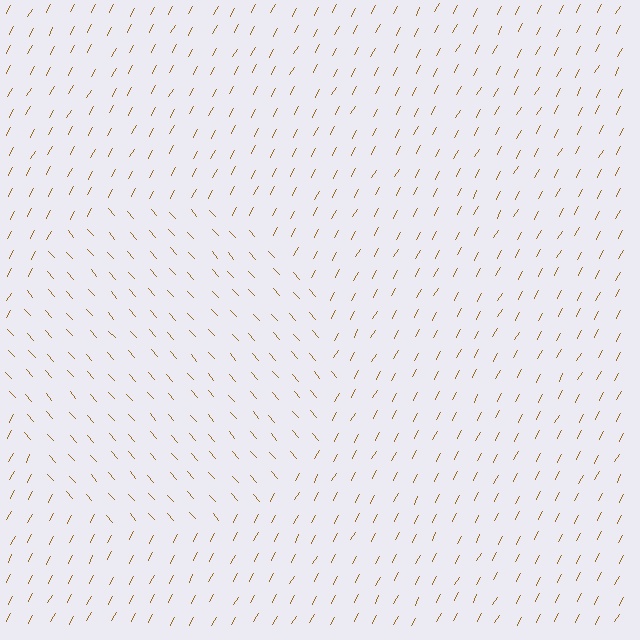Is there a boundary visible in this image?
Yes, there is a texture boundary formed by a change in line orientation.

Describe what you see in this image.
The image is filled with small brown line segments. A circle region in the image has lines oriented differently from the surrounding lines, creating a visible texture boundary.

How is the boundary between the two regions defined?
The boundary is defined purely by a change in line orientation (approximately 70 degrees difference). All lines are the same color and thickness.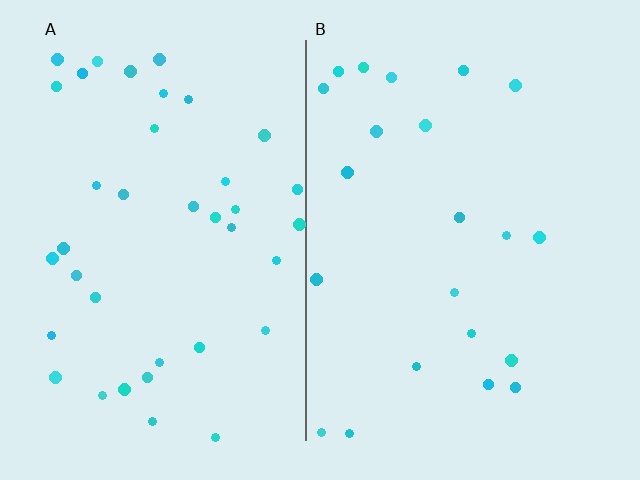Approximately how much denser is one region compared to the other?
Approximately 1.8× — region A over region B.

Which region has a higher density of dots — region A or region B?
A (the left).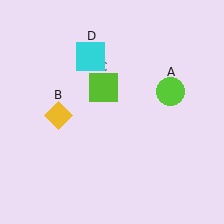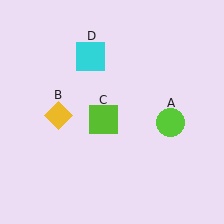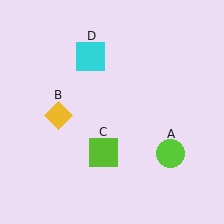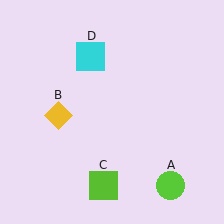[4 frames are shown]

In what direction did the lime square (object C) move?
The lime square (object C) moved down.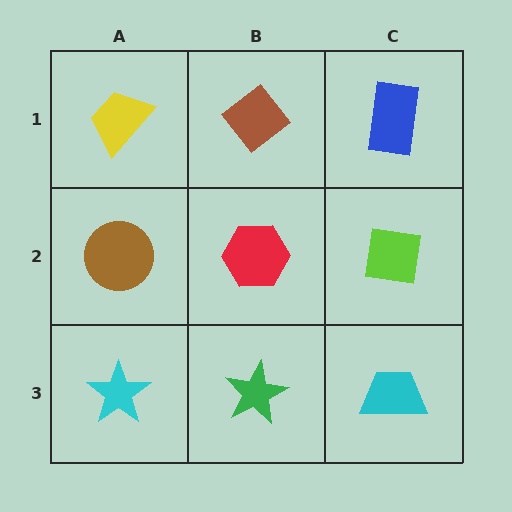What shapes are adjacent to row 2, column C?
A blue rectangle (row 1, column C), a cyan trapezoid (row 3, column C), a red hexagon (row 2, column B).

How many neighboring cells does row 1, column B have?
3.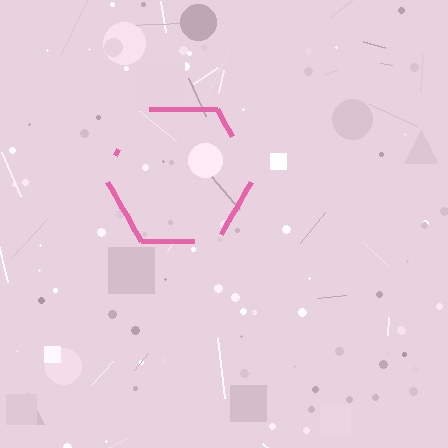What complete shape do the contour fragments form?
The contour fragments form a hexagon.